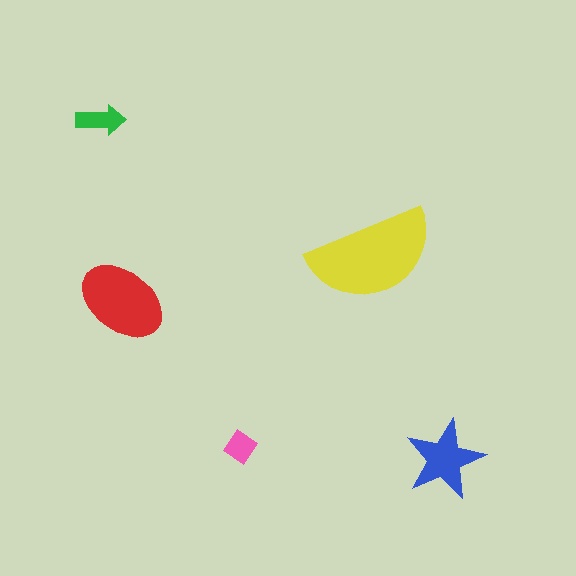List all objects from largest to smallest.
The yellow semicircle, the red ellipse, the blue star, the green arrow, the pink diamond.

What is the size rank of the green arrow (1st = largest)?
4th.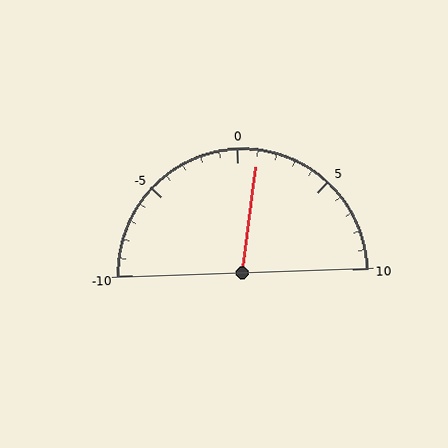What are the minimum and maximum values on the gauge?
The gauge ranges from -10 to 10.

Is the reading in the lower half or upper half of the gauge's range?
The reading is in the upper half of the range (-10 to 10).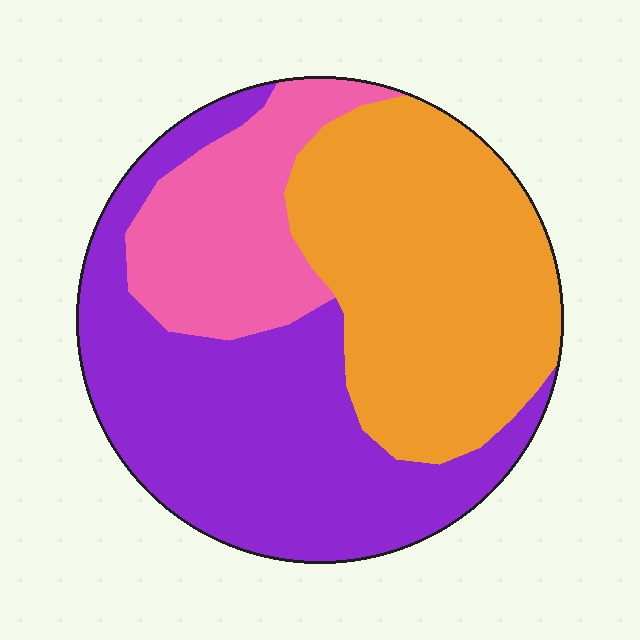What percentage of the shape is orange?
Orange takes up about three eighths (3/8) of the shape.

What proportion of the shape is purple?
Purple takes up about two fifths (2/5) of the shape.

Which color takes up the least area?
Pink, at roughly 20%.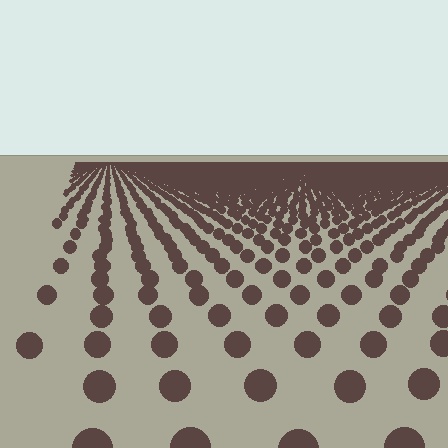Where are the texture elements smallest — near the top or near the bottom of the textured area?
Near the top.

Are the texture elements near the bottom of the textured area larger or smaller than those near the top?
Larger. Near the bottom, elements are closer to the viewer and appear at a bigger on-screen size.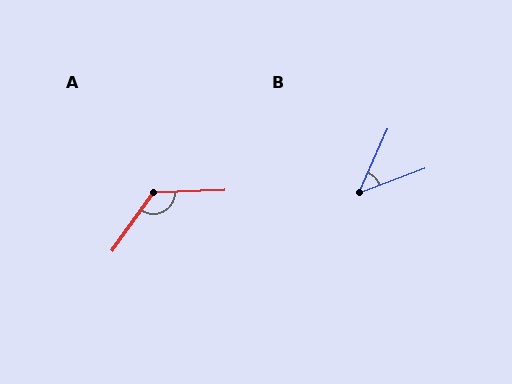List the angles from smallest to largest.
B (45°), A (127°).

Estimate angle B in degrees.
Approximately 45 degrees.